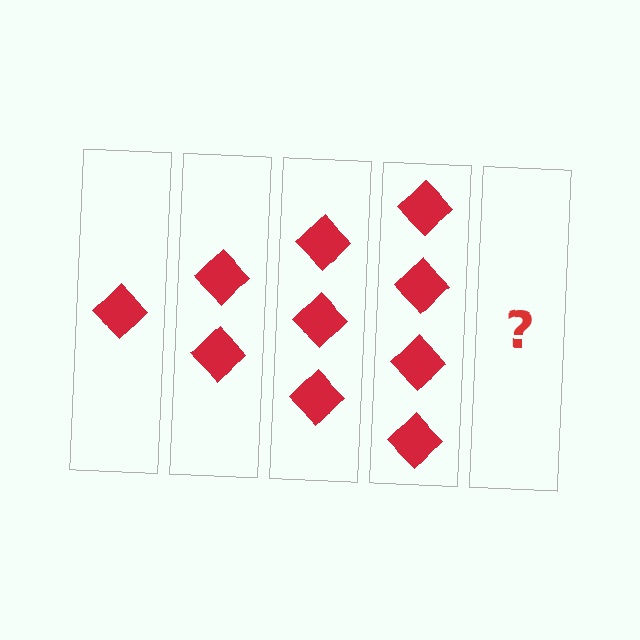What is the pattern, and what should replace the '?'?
The pattern is that each step adds one more diamond. The '?' should be 5 diamonds.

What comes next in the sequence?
The next element should be 5 diamonds.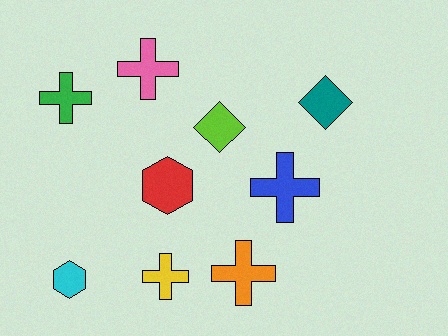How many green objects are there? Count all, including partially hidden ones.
There is 1 green object.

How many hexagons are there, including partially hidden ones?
There are 2 hexagons.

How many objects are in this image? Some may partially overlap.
There are 9 objects.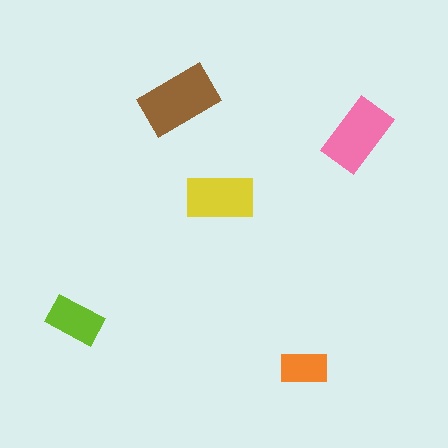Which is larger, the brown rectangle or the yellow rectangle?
The brown one.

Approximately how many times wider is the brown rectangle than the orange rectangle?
About 1.5 times wider.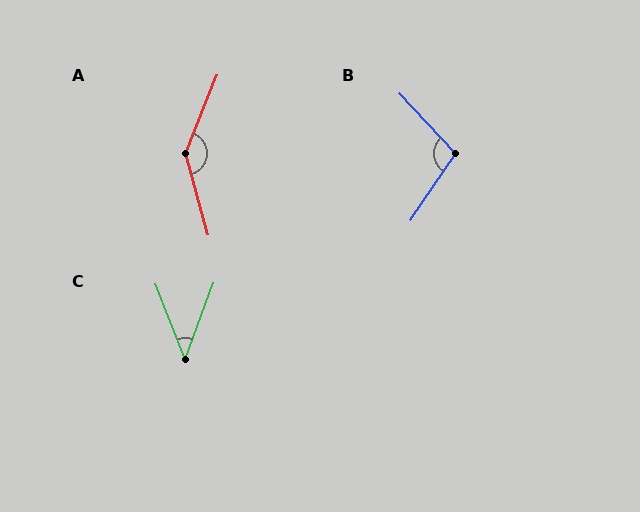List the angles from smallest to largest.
C (42°), B (103°), A (143°).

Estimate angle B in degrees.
Approximately 103 degrees.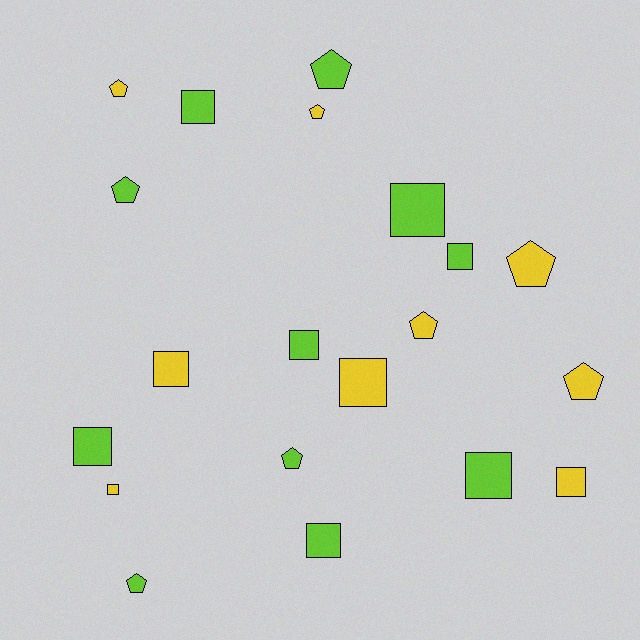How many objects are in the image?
There are 20 objects.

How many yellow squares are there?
There are 4 yellow squares.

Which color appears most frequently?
Lime, with 11 objects.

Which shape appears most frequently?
Square, with 11 objects.